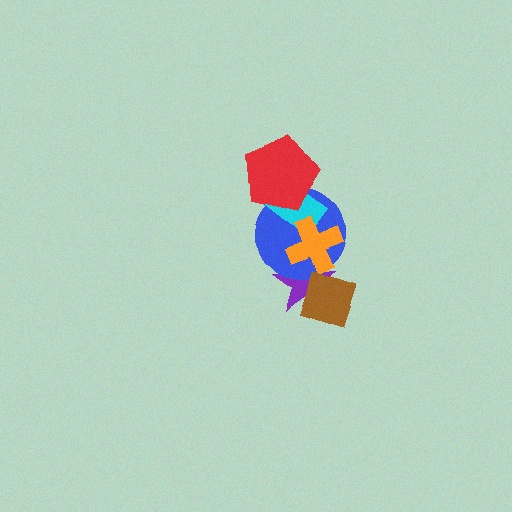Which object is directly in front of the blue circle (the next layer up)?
The cyan rectangle is directly in front of the blue circle.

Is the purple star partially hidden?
Yes, it is partially covered by another shape.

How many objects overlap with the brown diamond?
1 object overlaps with the brown diamond.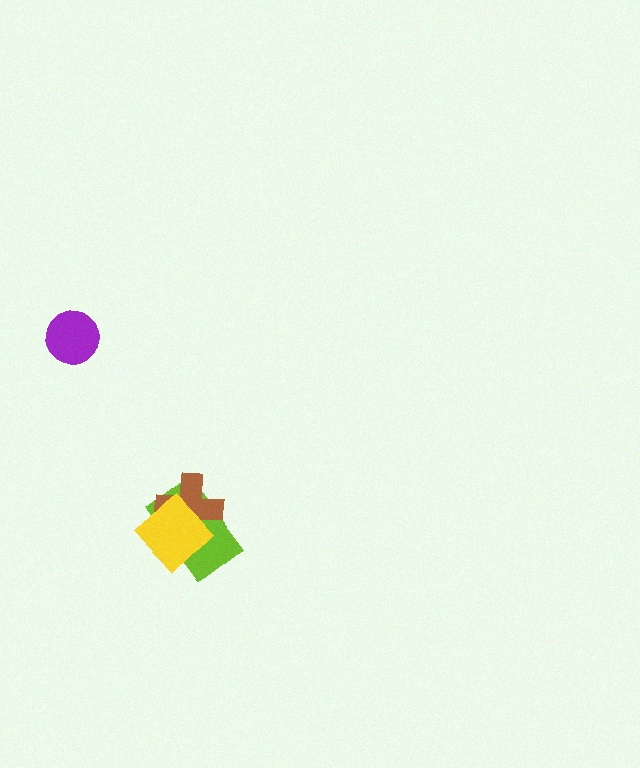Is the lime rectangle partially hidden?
Yes, it is partially covered by another shape.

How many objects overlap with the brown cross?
2 objects overlap with the brown cross.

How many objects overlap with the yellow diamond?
2 objects overlap with the yellow diamond.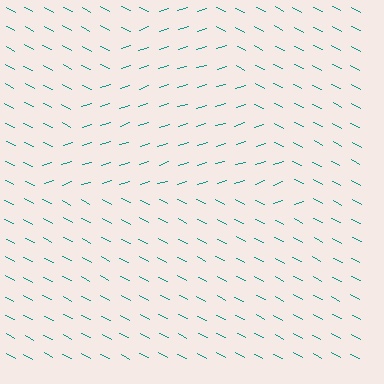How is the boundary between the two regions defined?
The boundary is defined purely by a change in line orientation (approximately 45 degrees difference). All lines are the same color and thickness.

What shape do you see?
I see a triangle.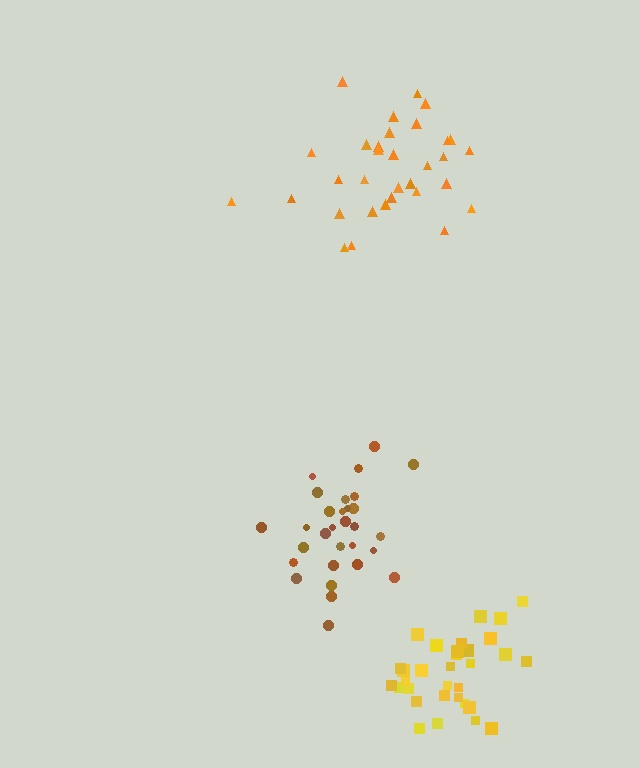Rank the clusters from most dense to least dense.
yellow, brown, orange.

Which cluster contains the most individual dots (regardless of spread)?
Orange (32).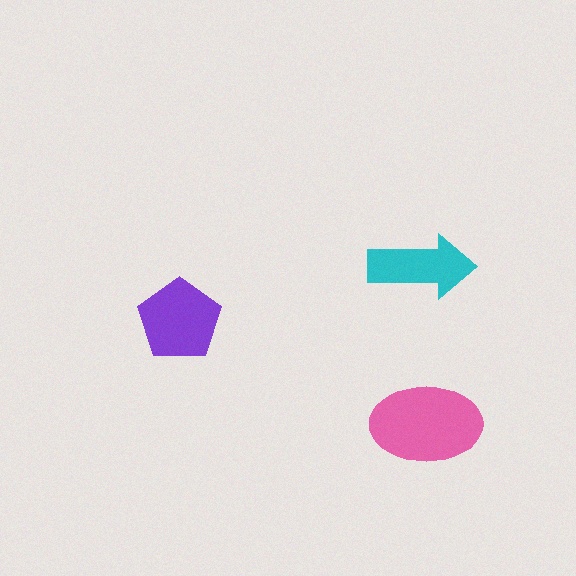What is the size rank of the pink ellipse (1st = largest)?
1st.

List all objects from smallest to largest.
The cyan arrow, the purple pentagon, the pink ellipse.